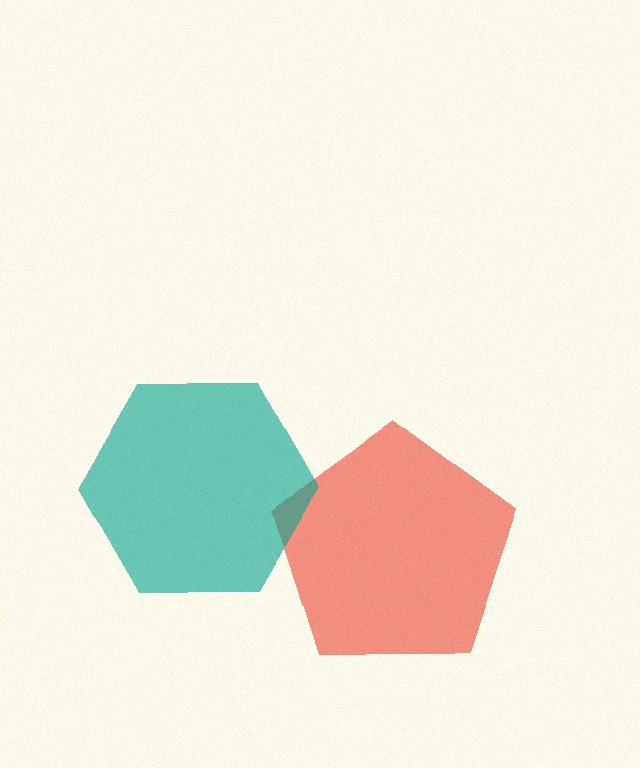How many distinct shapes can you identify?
There are 2 distinct shapes: a red pentagon, a teal hexagon.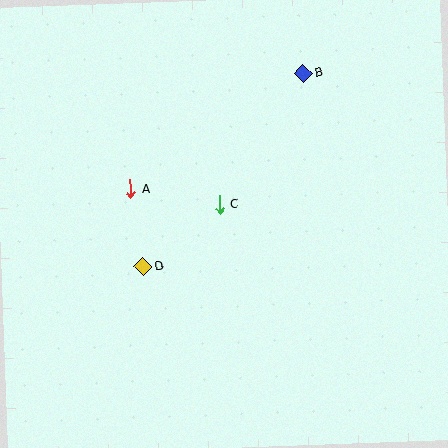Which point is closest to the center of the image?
Point C at (220, 204) is closest to the center.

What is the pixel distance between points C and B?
The distance between C and B is 155 pixels.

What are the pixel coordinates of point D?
Point D is at (143, 267).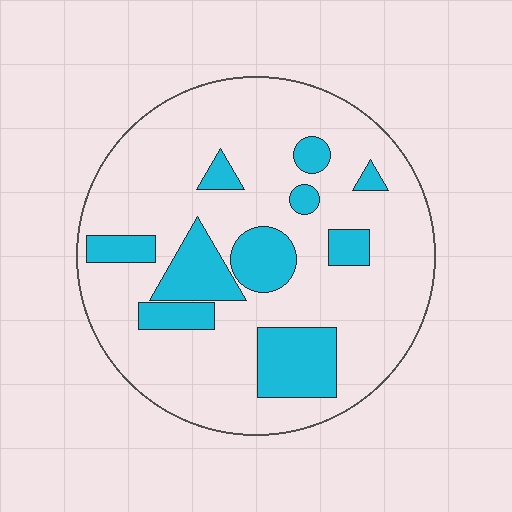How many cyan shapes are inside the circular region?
10.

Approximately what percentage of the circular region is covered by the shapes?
Approximately 20%.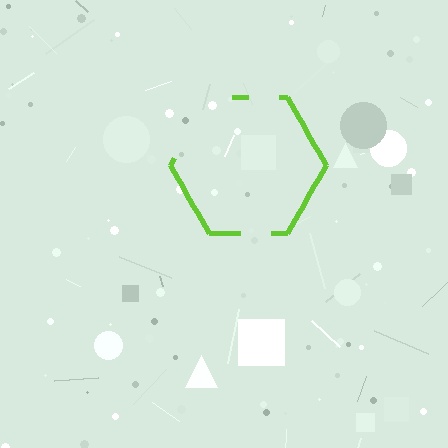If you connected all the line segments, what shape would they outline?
They would outline a hexagon.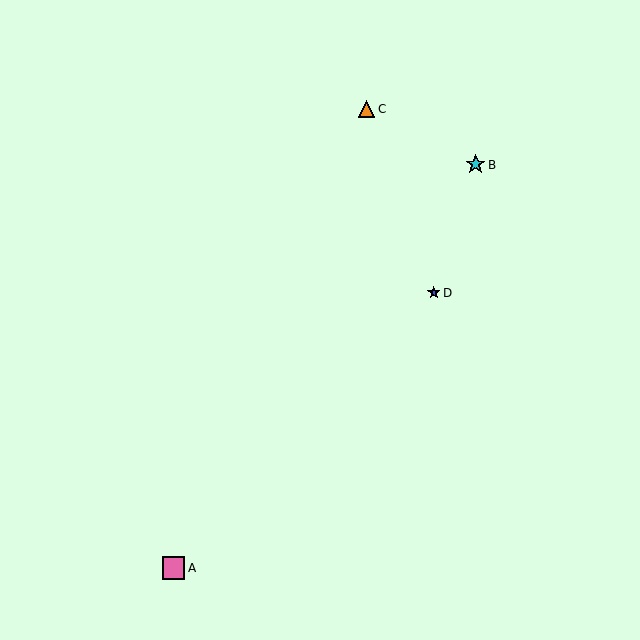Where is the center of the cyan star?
The center of the cyan star is at (476, 165).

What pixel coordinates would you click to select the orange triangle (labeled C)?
Click at (366, 109) to select the orange triangle C.